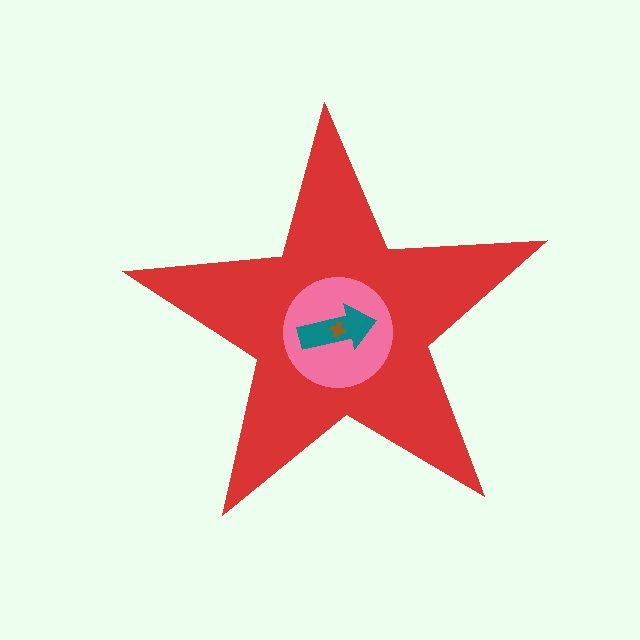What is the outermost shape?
The red star.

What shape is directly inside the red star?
The pink circle.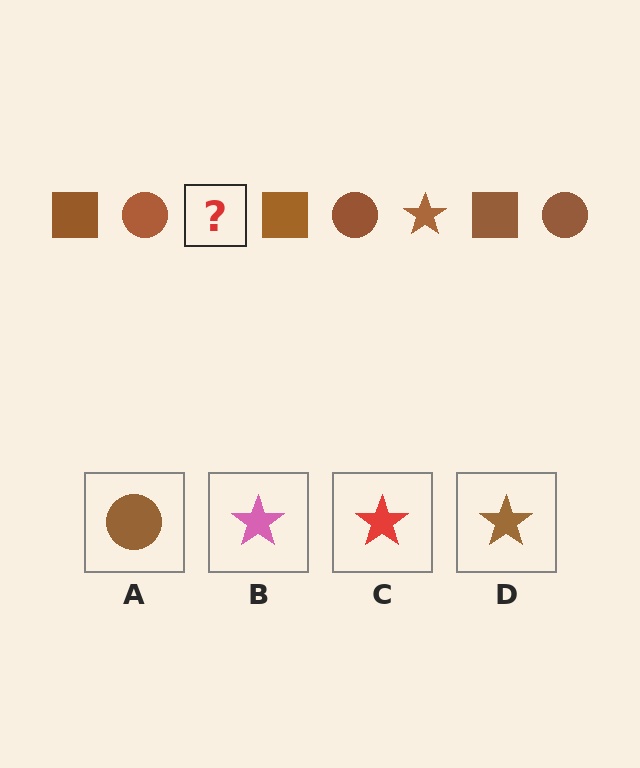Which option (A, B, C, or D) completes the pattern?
D.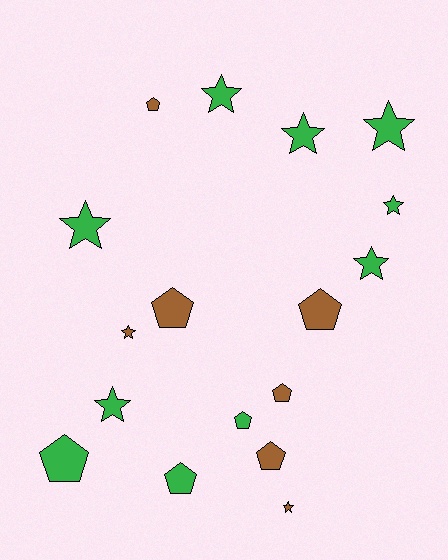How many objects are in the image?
There are 17 objects.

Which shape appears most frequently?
Star, with 9 objects.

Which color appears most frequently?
Green, with 10 objects.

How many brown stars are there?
There are 2 brown stars.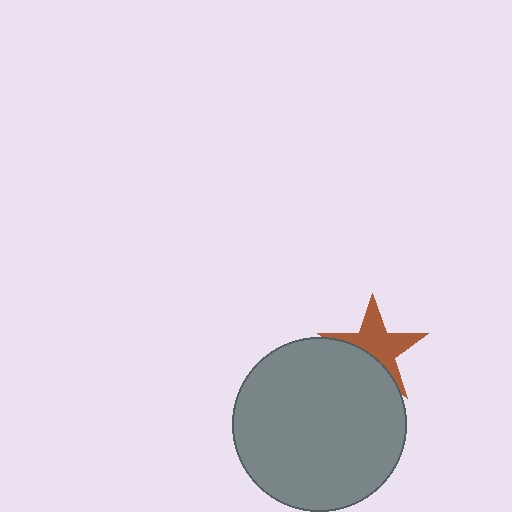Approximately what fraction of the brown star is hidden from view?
Roughly 40% of the brown star is hidden behind the gray circle.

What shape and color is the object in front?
The object in front is a gray circle.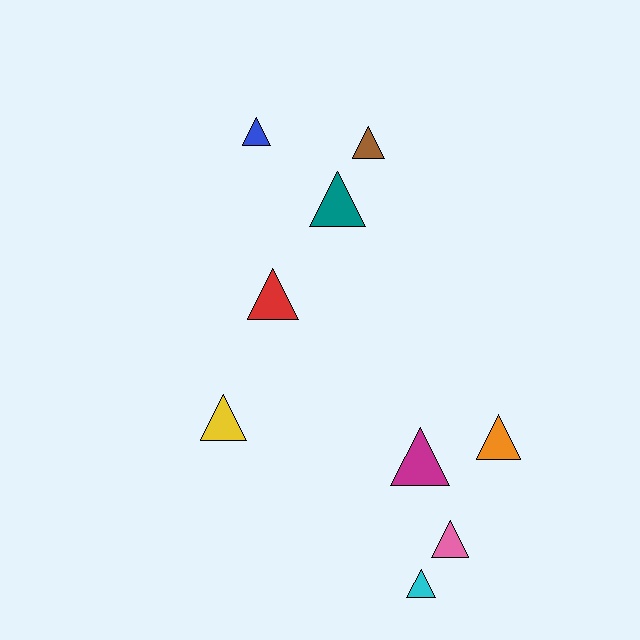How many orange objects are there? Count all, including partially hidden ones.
There is 1 orange object.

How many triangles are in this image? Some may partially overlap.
There are 9 triangles.